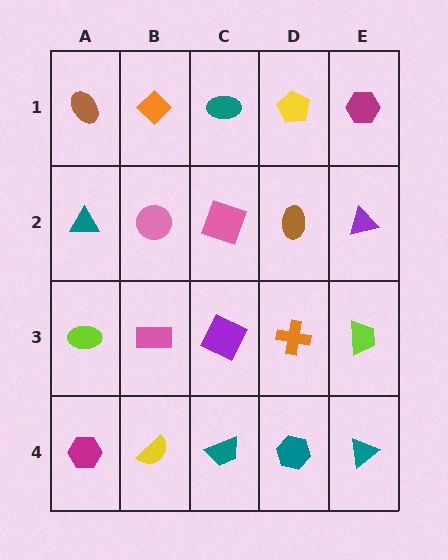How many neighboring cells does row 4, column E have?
2.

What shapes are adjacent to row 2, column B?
An orange diamond (row 1, column B), a pink rectangle (row 3, column B), a teal triangle (row 2, column A), a pink square (row 2, column C).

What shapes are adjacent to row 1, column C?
A pink square (row 2, column C), an orange diamond (row 1, column B), a yellow pentagon (row 1, column D).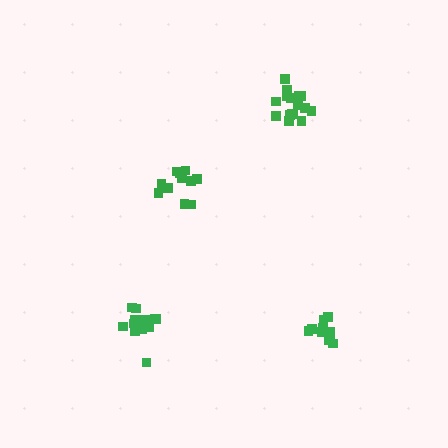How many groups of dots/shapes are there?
There are 4 groups.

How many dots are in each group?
Group 1: 11 dots, Group 2: 11 dots, Group 3: 16 dots, Group 4: 16 dots (54 total).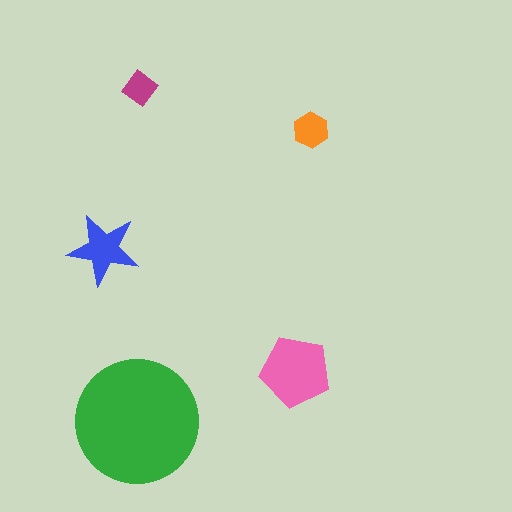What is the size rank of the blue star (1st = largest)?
3rd.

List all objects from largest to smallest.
The green circle, the pink pentagon, the blue star, the orange hexagon, the magenta diamond.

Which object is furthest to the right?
The orange hexagon is rightmost.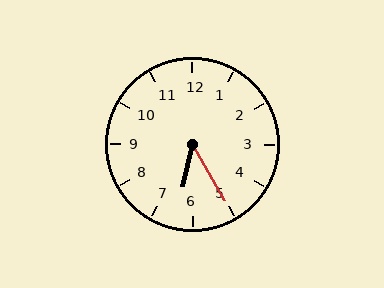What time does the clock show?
6:25.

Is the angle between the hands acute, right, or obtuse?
It is acute.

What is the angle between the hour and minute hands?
Approximately 42 degrees.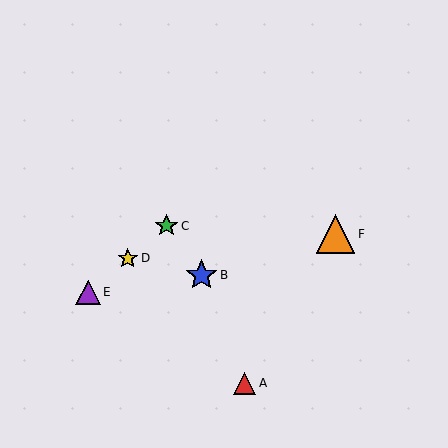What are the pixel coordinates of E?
Object E is at (88, 292).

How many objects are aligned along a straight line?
3 objects (C, D, E) are aligned along a straight line.